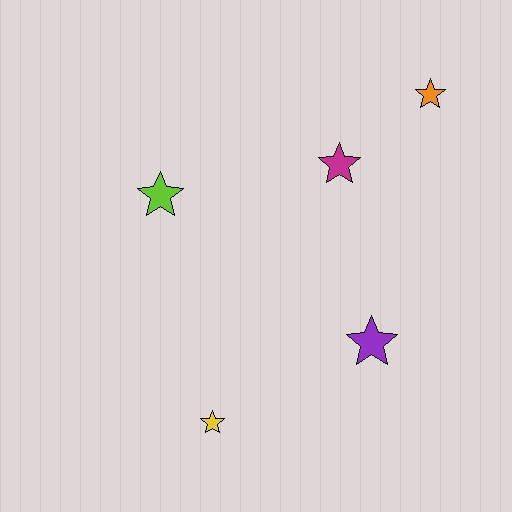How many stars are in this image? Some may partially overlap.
There are 5 stars.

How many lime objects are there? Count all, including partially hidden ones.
There is 1 lime object.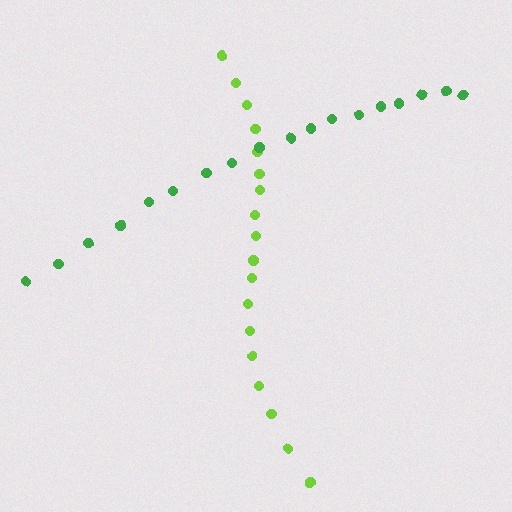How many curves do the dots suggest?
There are 2 distinct paths.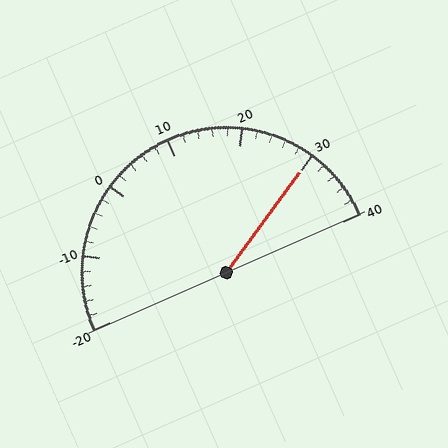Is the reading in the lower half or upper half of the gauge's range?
The reading is in the upper half of the range (-20 to 40).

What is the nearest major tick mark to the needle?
The nearest major tick mark is 30.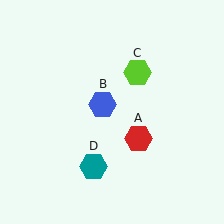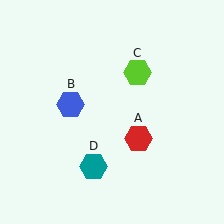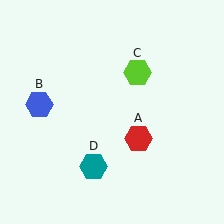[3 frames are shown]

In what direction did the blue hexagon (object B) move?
The blue hexagon (object B) moved left.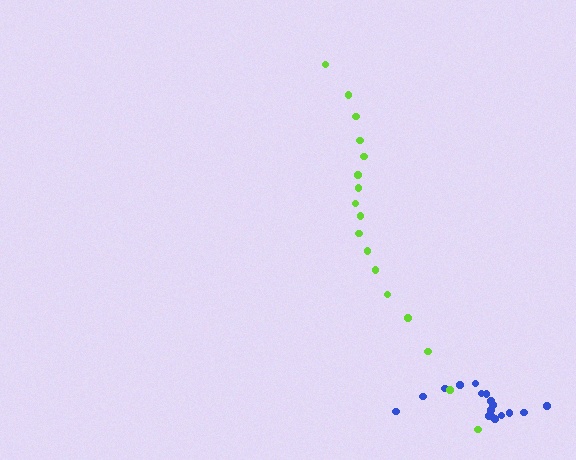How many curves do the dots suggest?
There are 2 distinct paths.